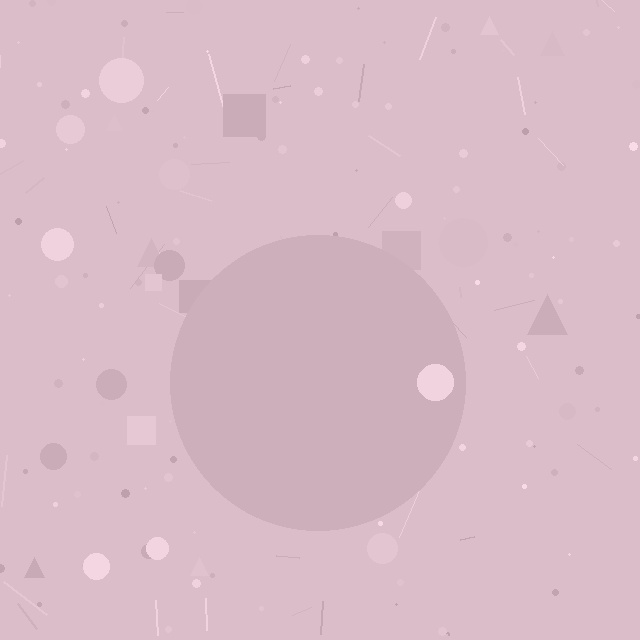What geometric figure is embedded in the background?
A circle is embedded in the background.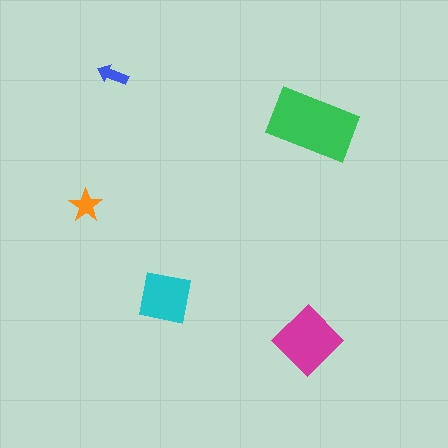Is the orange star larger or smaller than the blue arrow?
Larger.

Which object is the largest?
The green rectangle.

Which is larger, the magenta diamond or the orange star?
The magenta diamond.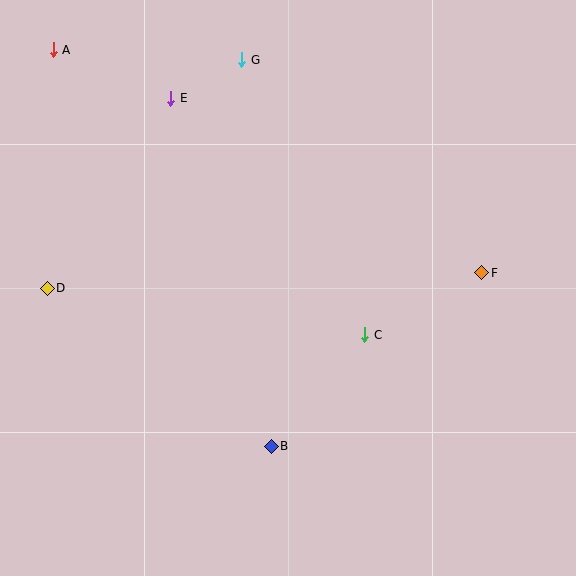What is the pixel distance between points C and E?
The distance between C and E is 306 pixels.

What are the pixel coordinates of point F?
Point F is at (482, 273).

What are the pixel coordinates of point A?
Point A is at (53, 50).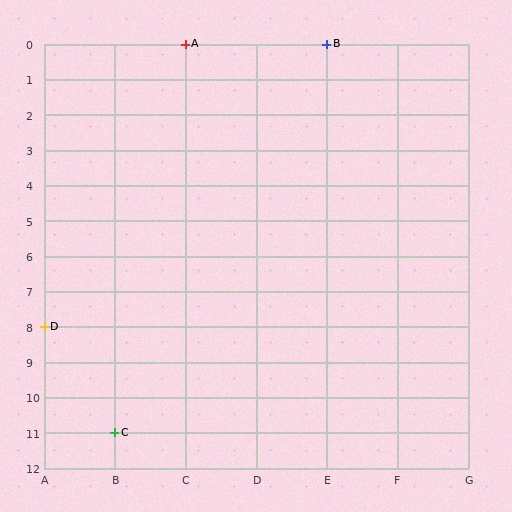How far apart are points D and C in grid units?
Points D and C are 1 column and 3 rows apart (about 3.2 grid units diagonally).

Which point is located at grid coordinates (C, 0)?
Point A is at (C, 0).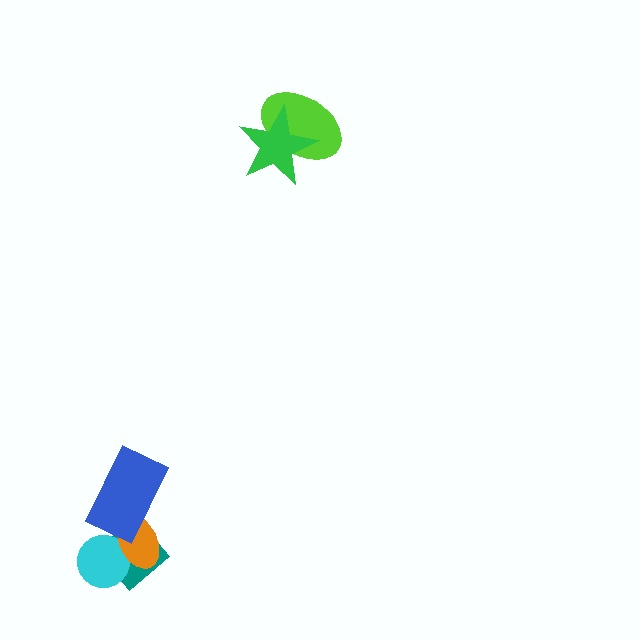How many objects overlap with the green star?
1 object overlaps with the green star.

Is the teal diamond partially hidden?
Yes, it is partially covered by another shape.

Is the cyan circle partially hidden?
Yes, it is partially covered by another shape.